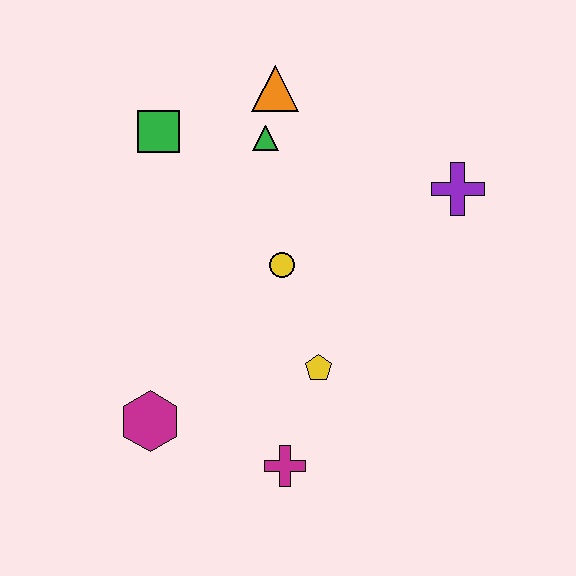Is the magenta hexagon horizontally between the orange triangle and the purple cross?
No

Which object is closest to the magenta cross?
The yellow pentagon is closest to the magenta cross.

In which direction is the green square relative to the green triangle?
The green square is to the left of the green triangle.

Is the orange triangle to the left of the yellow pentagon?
Yes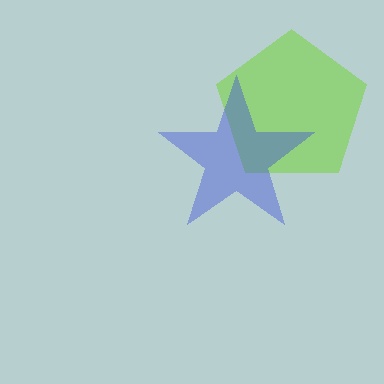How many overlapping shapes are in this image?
There are 2 overlapping shapes in the image.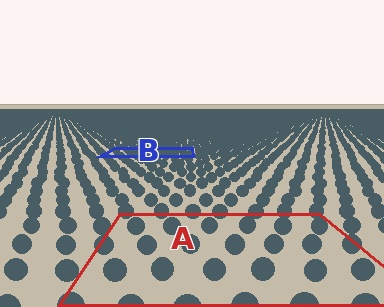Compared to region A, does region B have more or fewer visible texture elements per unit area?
Region B has more texture elements per unit area — they are packed more densely because it is farther away.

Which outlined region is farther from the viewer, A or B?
Region B is farther from the viewer — the texture elements inside it appear smaller and more densely packed.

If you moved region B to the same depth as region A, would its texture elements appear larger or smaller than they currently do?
They would appear larger. At a closer depth, the same texture elements are projected at a bigger on-screen size.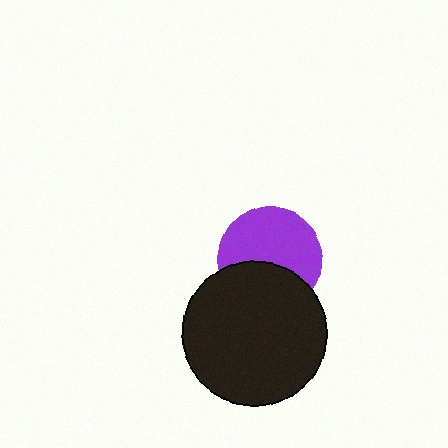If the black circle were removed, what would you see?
You would see the complete purple circle.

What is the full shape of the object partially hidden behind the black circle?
The partially hidden object is a purple circle.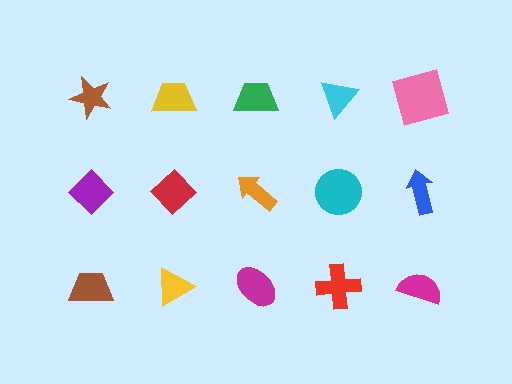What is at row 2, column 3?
An orange arrow.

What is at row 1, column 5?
A pink square.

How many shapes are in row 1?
5 shapes.